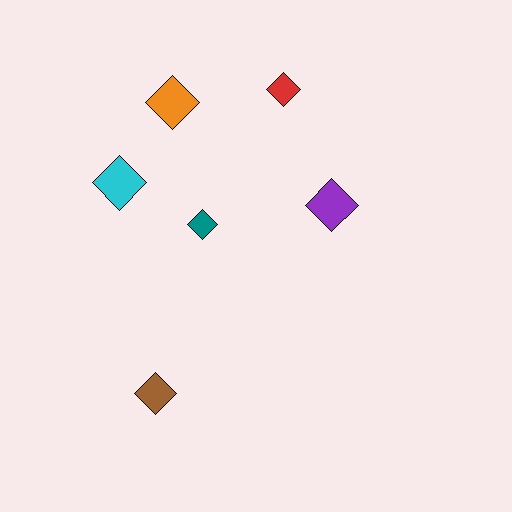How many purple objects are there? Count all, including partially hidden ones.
There is 1 purple object.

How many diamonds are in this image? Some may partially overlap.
There are 6 diamonds.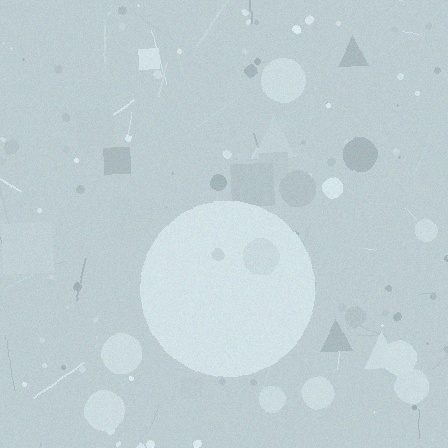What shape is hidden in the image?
A circle is hidden in the image.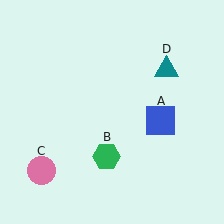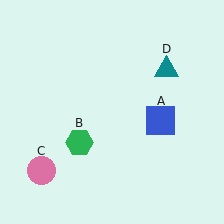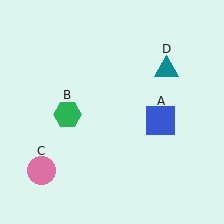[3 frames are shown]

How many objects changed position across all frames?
1 object changed position: green hexagon (object B).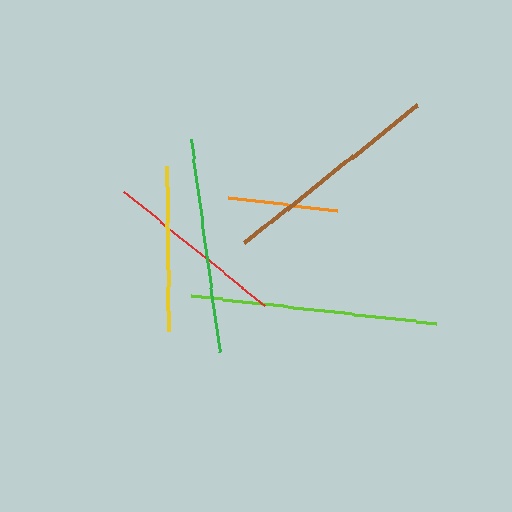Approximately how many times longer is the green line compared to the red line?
The green line is approximately 1.2 times the length of the red line.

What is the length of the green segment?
The green segment is approximately 215 pixels long.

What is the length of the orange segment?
The orange segment is approximately 109 pixels long.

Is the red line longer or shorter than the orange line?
The red line is longer than the orange line.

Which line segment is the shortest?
The orange line is the shortest at approximately 109 pixels.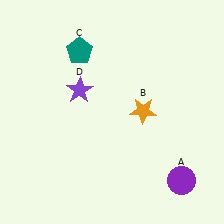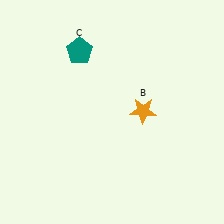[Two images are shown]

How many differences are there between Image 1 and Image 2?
There are 2 differences between the two images.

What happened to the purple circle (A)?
The purple circle (A) was removed in Image 2. It was in the bottom-right area of Image 1.